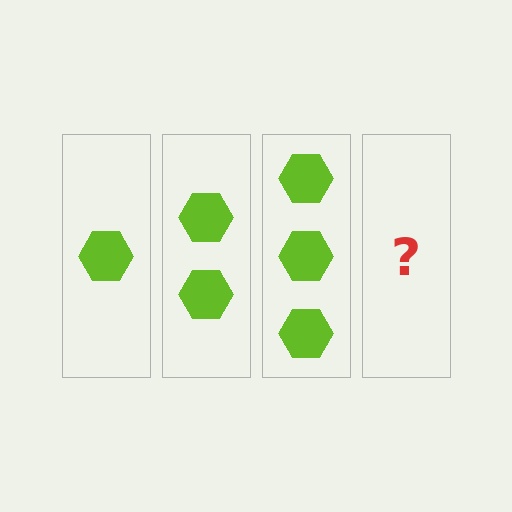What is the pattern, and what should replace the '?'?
The pattern is that each step adds one more hexagon. The '?' should be 4 hexagons.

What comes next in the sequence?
The next element should be 4 hexagons.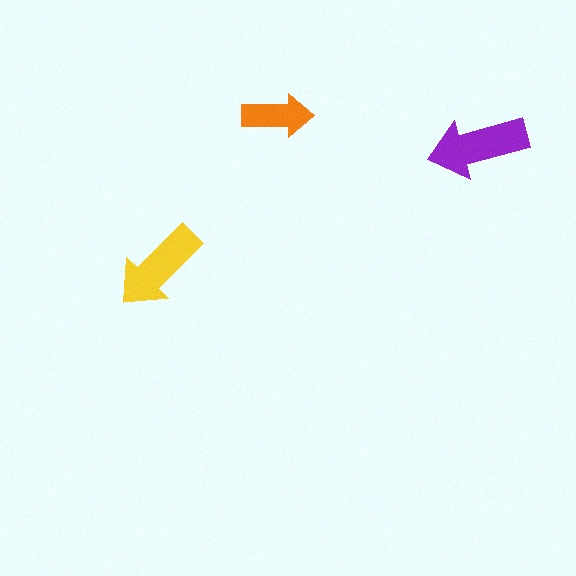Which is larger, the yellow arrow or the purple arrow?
The purple one.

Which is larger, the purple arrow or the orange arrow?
The purple one.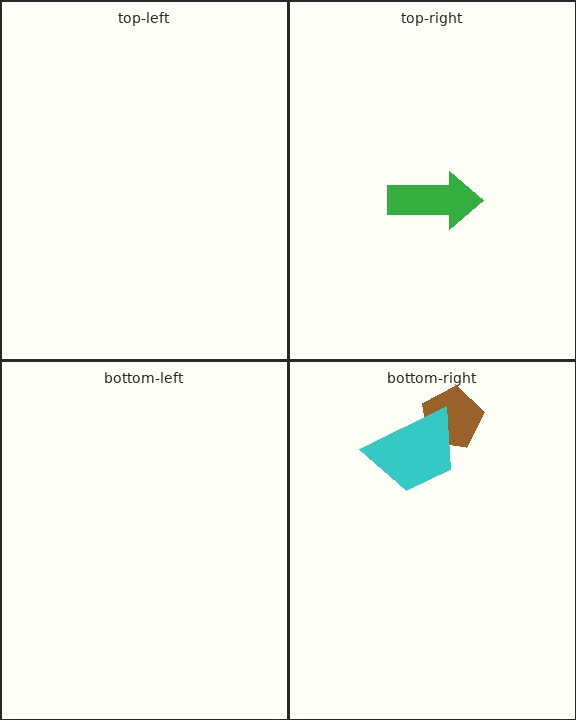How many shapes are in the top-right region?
1.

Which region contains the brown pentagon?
The bottom-right region.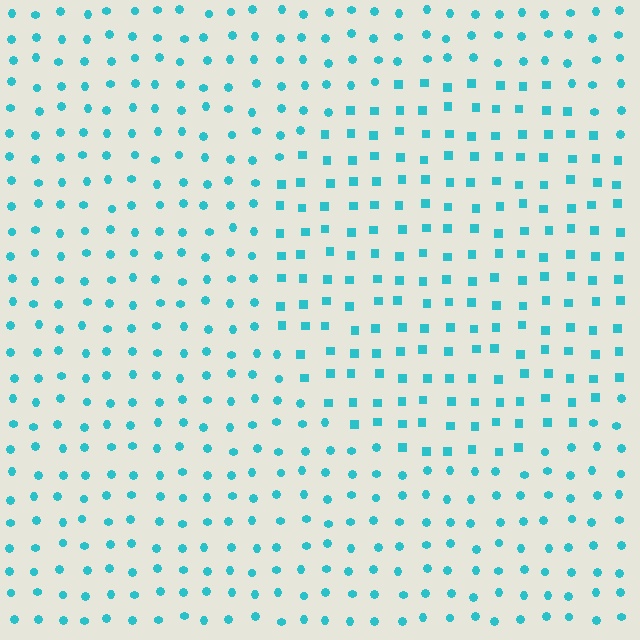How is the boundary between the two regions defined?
The boundary is defined by a change in element shape: squares inside vs. circles outside. All elements share the same color and spacing.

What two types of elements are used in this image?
The image uses squares inside the circle region and circles outside it.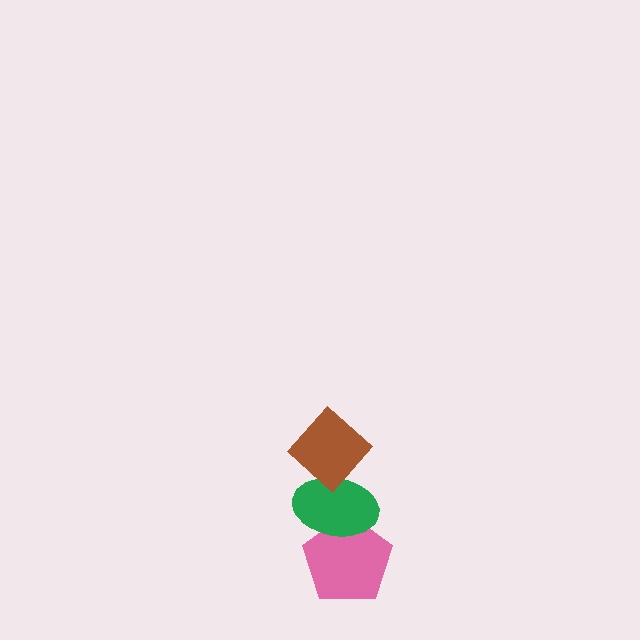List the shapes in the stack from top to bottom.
From top to bottom: the brown diamond, the green ellipse, the pink pentagon.